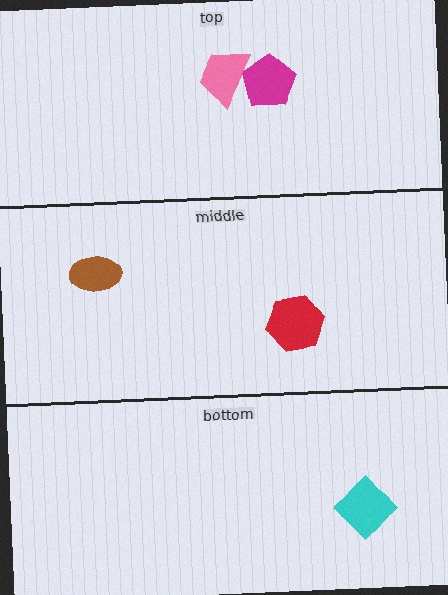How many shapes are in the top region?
2.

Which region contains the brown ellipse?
The middle region.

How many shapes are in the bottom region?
1.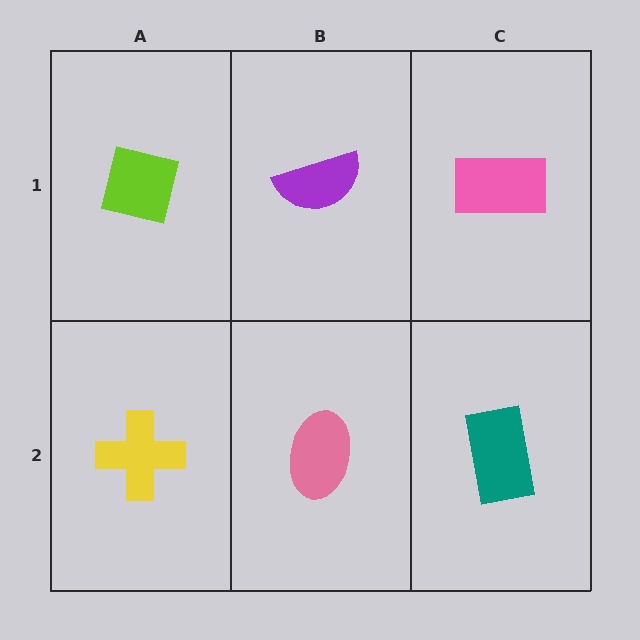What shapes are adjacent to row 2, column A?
A lime square (row 1, column A), a pink ellipse (row 2, column B).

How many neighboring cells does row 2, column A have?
2.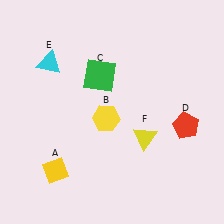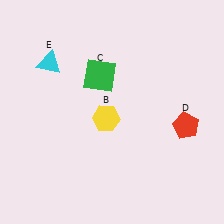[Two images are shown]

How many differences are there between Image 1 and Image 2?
There are 2 differences between the two images.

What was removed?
The yellow diamond (A), the yellow triangle (F) were removed in Image 2.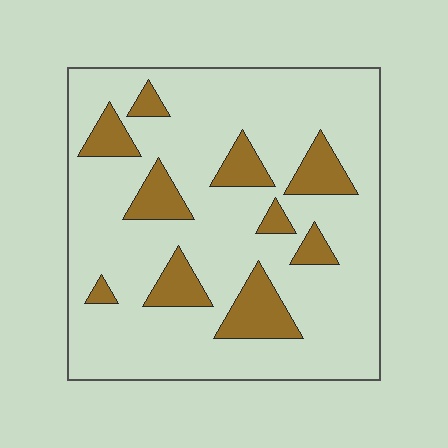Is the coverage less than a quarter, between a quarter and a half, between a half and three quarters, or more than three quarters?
Less than a quarter.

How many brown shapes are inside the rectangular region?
10.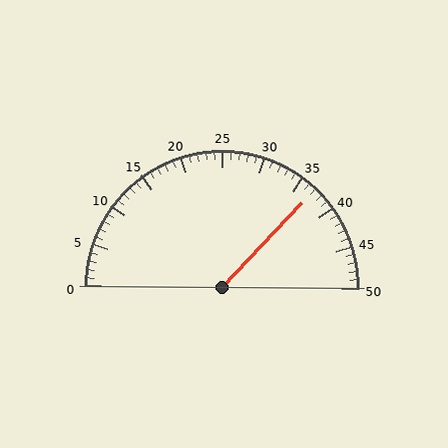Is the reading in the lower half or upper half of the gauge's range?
The reading is in the upper half of the range (0 to 50).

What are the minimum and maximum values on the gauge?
The gauge ranges from 0 to 50.